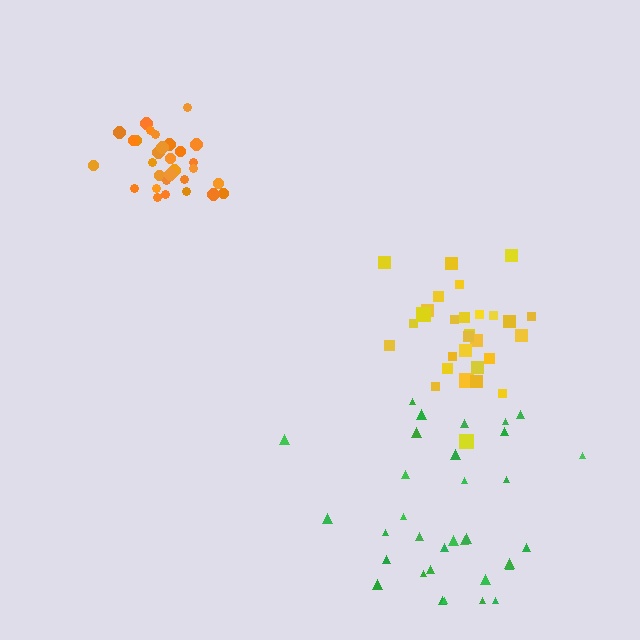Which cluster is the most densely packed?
Orange.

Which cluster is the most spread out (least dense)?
Green.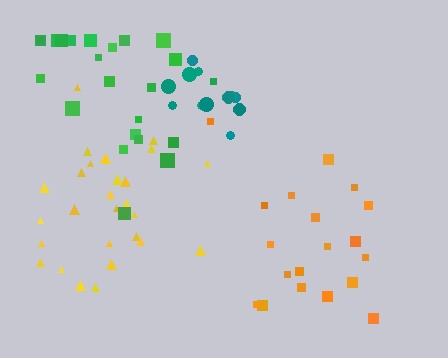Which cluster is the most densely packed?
Teal.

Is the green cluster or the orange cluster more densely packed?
Orange.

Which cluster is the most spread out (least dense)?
Green.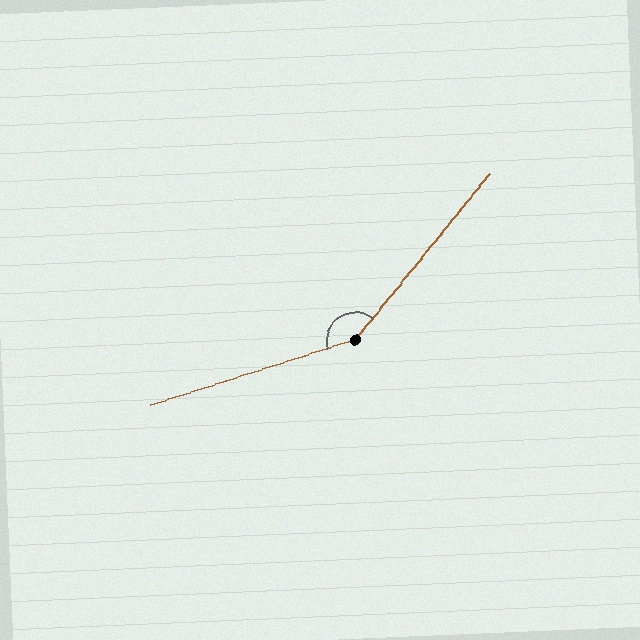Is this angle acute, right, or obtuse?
It is obtuse.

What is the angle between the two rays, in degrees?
Approximately 146 degrees.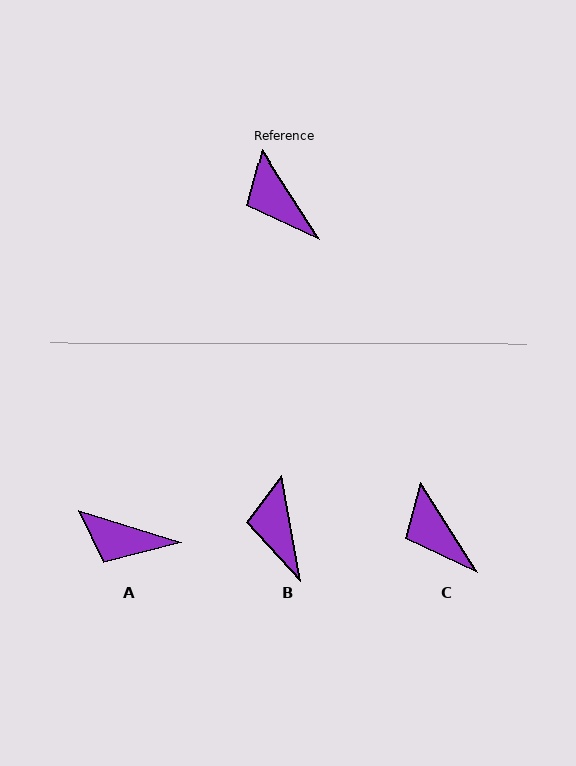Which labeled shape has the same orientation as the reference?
C.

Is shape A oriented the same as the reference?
No, it is off by about 40 degrees.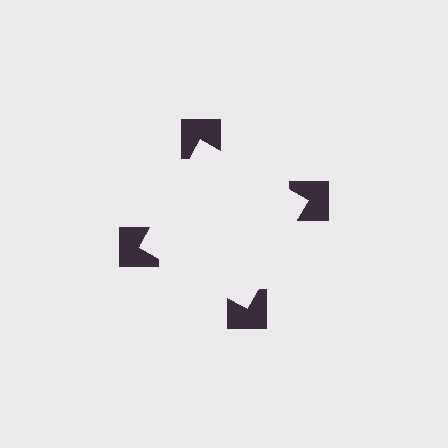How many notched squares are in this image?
There are 4 — one at each vertex of the illusory square.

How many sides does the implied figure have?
4 sides.